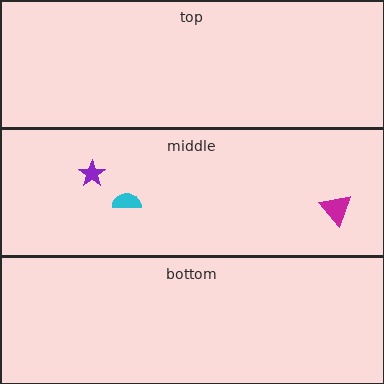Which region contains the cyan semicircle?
The middle region.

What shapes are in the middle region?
The purple star, the magenta triangle, the cyan semicircle.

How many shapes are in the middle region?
3.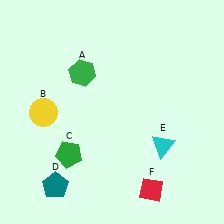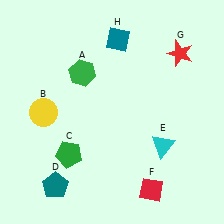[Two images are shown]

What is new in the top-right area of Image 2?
A teal diamond (H) was added in the top-right area of Image 2.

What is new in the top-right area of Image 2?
A red star (G) was added in the top-right area of Image 2.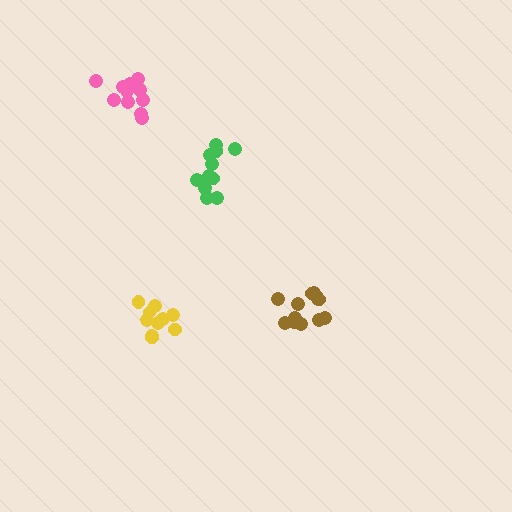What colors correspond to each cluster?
The clusters are colored: yellow, green, pink, brown.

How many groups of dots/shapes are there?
There are 4 groups.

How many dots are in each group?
Group 1: 10 dots, Group 2: 11 dots, Group 3: 11 dots, Group 4: 13 dots (45 total).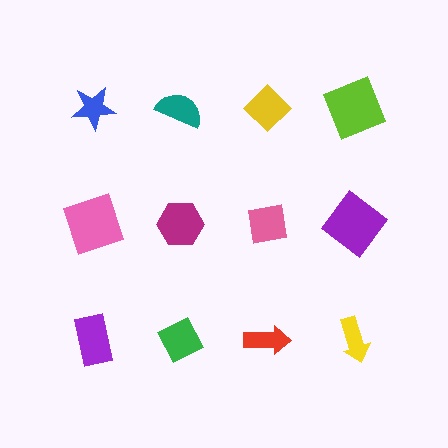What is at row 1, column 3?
A yellow diamond.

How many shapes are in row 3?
4 shapes.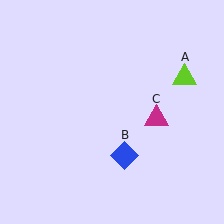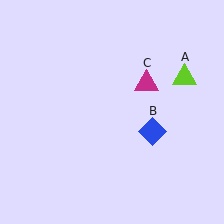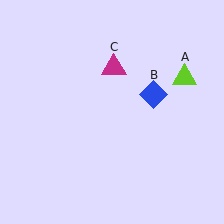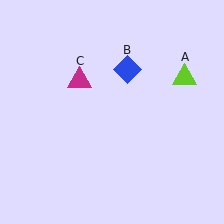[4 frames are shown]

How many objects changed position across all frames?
2 objects changed position: blue diamond (object B), magenta triangle (object C).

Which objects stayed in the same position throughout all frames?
Lime triangle (object A) remained stationary.